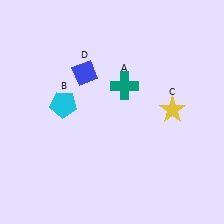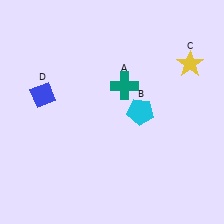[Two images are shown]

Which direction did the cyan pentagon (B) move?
The cyan pentagon (B) moved right.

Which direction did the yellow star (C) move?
The yellow star (C) moved up.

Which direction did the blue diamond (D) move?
The blue diamond (D) moved left.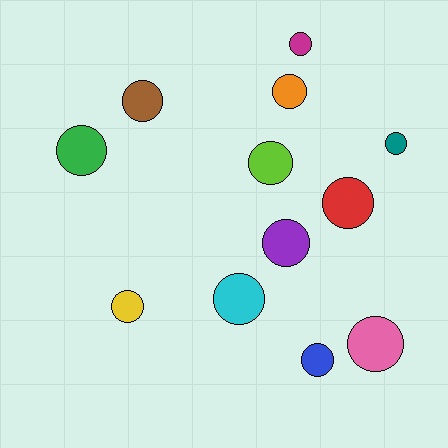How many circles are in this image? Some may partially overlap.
There are 12 circles.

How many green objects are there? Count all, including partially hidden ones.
There is 1 green object.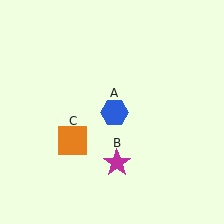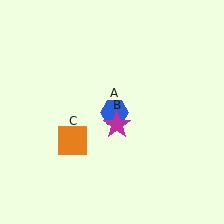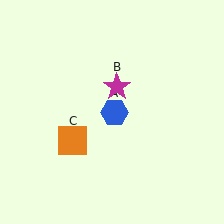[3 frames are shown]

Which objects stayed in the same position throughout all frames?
Blue hexagon (object A) and orange square (object C) remained stationary.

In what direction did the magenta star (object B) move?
The magenta star (object B) moved up.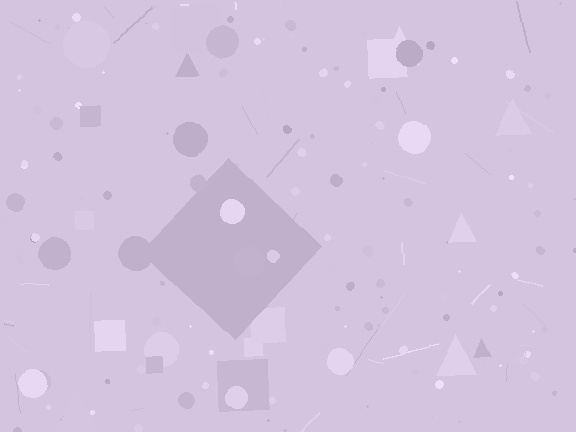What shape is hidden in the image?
A diamond is hidden in the image.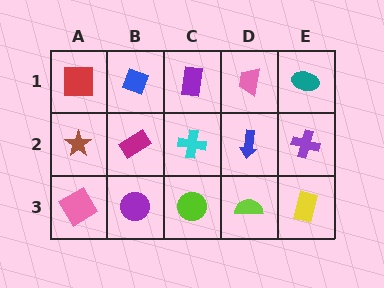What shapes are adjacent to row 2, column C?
A purple rectangle (row 1, column C), a lime circle (row 3, column C), a magenta rectangle (row 2, column B), a blue arrow (row 2, column D).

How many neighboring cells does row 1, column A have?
2.